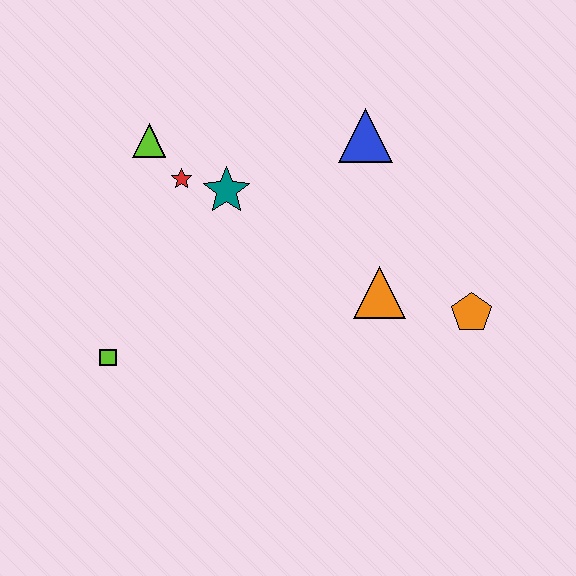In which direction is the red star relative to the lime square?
The red star is above the lime square.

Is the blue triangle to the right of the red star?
Yes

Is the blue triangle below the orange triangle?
No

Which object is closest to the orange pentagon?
The orange triangle is closest to the orange pentagon.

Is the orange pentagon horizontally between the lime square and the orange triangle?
No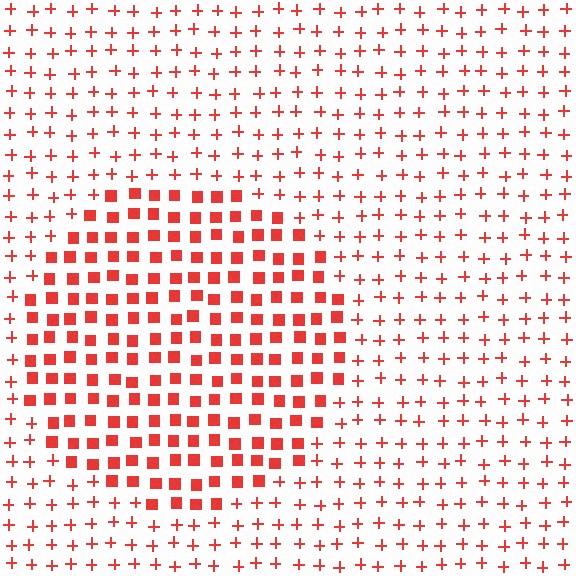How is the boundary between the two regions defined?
The boundary is defined by a change in element shape: squares inside vs. plus signs outside. All elements share the same color and spacing.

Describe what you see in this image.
The image is filled with small red elements arranged in a uniform grid. A circle-shaped region contains squares, while the surrounding area contains plus signs. The boundary is defined purely by the change in element shape.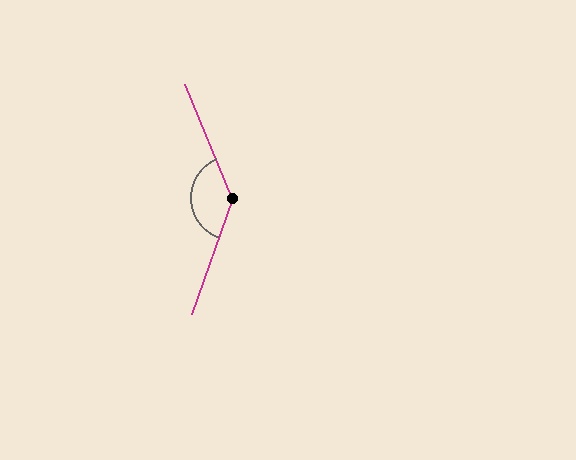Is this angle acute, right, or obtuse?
It is obtuse.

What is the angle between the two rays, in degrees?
Approximately 138 degrees.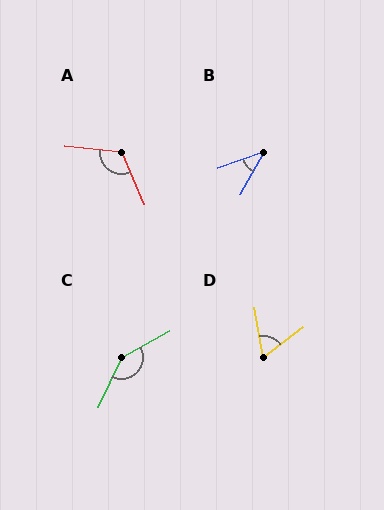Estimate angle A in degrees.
Approximately 119 degrees.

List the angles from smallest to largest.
B (41°), D (62°), A (119°), C (144°).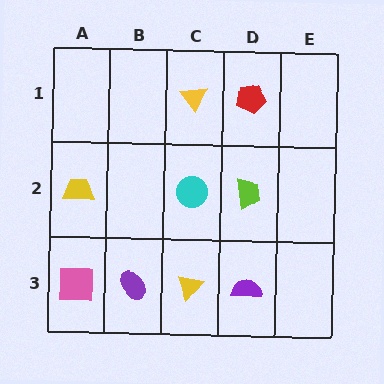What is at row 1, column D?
A red pentagon.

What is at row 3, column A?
A pink square.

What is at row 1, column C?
A yellow triangle.